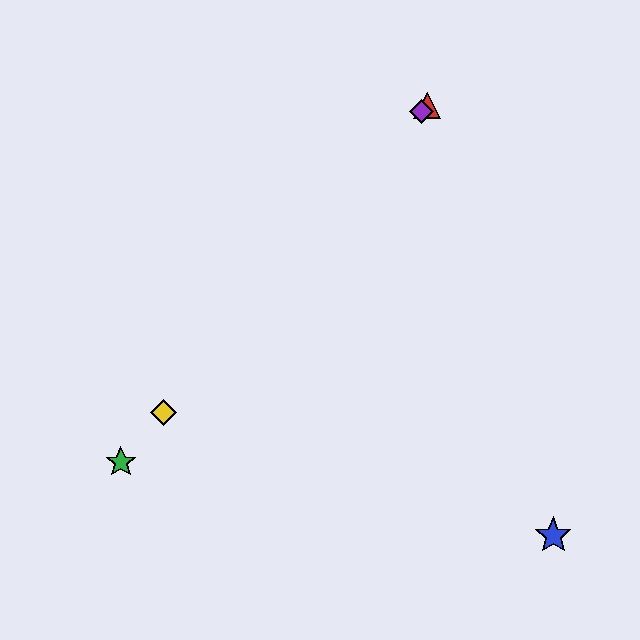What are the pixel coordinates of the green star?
The green star is at (121, 462).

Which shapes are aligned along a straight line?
The red triangle, the green star, the yellow diamond, the purple diamond are aligned along a straight line.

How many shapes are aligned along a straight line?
4 shapes (the red triangle, the green star, the yellow diamond, the purple diamond) are aligned along a straight line.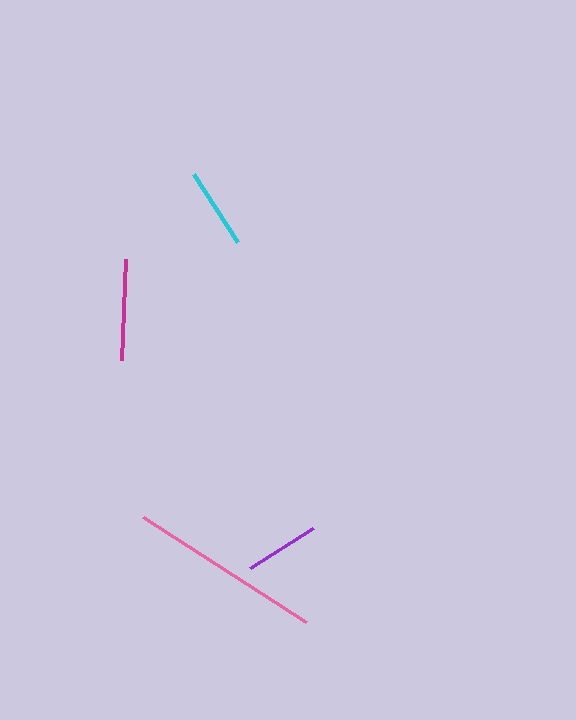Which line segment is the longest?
The pink line is the longest at approximately 194 pixels.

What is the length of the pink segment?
The pink segment is approximately 194 pixels long.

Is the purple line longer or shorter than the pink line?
The pink line is longer than the purple line.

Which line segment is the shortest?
The purple line is the shortest at approximately 74 pixels.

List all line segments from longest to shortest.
From longest to shortest: pink, magenta, cyan, purple.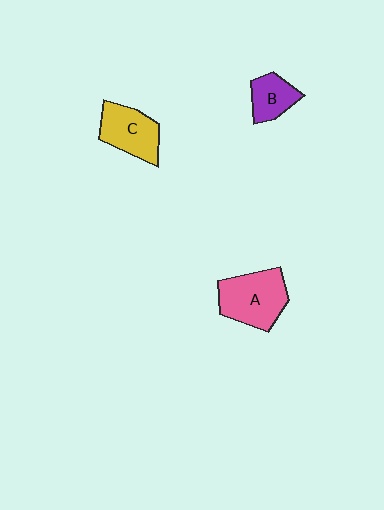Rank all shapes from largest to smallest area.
From largest to smallest: A (pink), C (yellow), B (purple).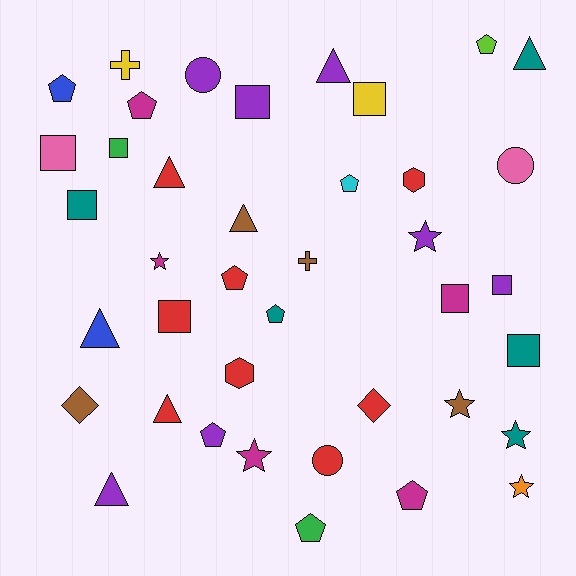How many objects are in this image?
There are 40 objects.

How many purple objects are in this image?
There are 7 purple objects.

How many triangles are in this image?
There are 7 triangles.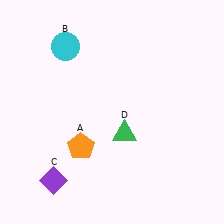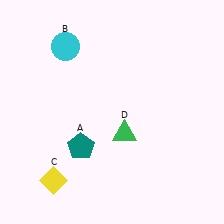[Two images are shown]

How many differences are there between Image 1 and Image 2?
There are 2 differences between the two images.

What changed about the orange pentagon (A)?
In Image 1, A is orange. In Image 2, it changed to teal.